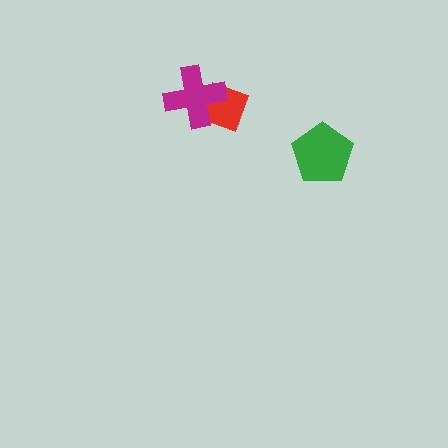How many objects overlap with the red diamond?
1 object overlaps with the red diamond.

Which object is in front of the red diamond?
The magenta cross is in front of the red diamond.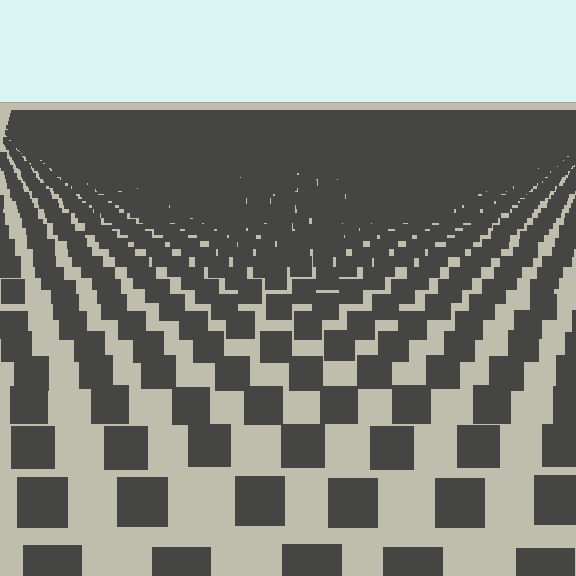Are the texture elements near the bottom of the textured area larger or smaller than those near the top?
Larger. Near the bottom, elements are closer to the viewer and appear at a bigger on-screen size.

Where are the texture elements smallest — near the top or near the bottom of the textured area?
Near the top.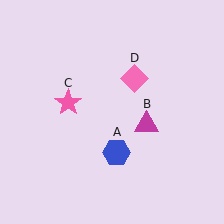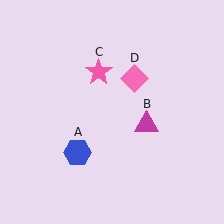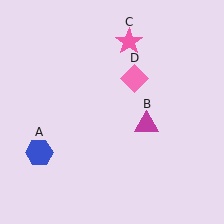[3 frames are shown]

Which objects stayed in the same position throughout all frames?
Magenta triangle (object B) and pink diamond (object D) remained stationary.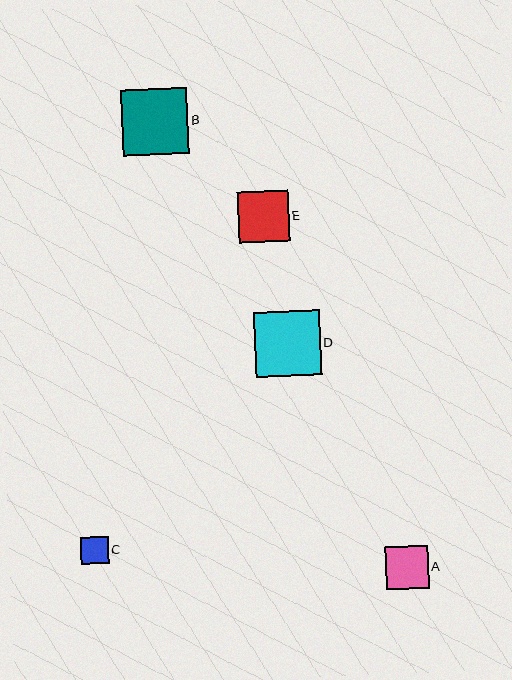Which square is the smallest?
Square C is the smallest with a size of approximately 28 pixels.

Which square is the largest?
Square B is the largest with a size of approximately 67 pixels.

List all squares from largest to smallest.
From largest to smallest: B, D, E, A, C.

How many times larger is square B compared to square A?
Square B is approximately 1.6 times the size of square A.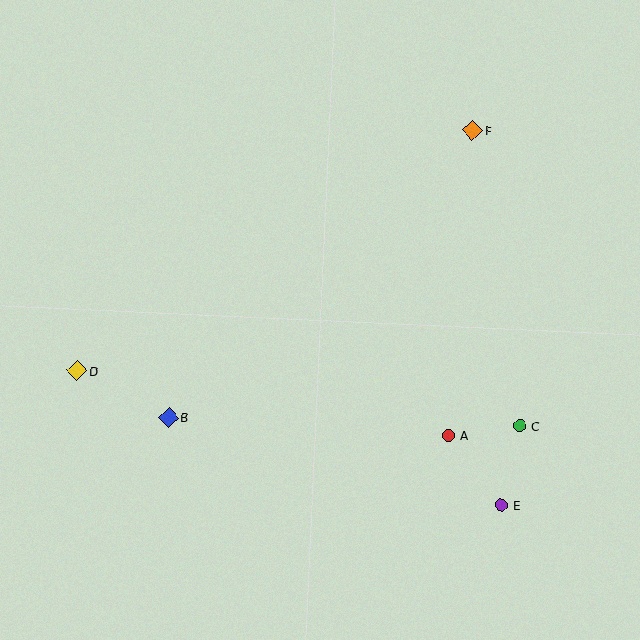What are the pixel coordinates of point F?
Point F is at (473, 131).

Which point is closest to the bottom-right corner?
Point E is closest to the bottom-right corner.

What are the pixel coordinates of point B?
Point B is at (169, 417).